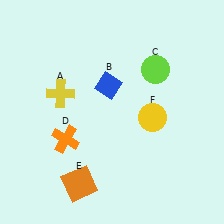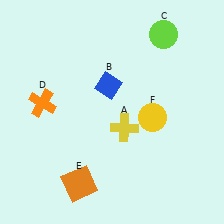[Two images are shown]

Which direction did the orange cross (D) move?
The orange cross (D) moved up.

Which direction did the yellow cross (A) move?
The yellow cross (A) moved right.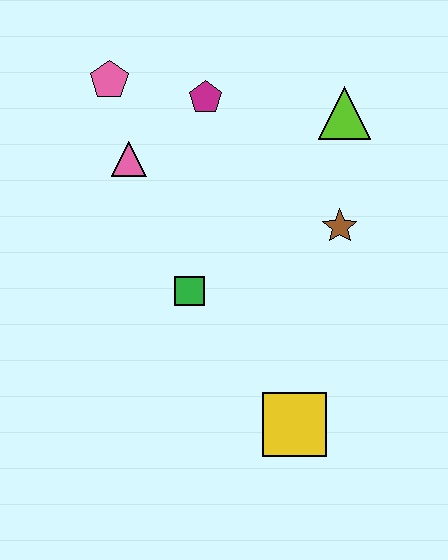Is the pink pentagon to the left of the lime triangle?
Yes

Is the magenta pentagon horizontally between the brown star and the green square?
Yes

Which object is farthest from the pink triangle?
The yellow square is farthest from the pink triangle.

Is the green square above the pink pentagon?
No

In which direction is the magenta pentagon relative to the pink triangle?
The magenta pentagon is to the right of the pink triangle.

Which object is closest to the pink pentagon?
The pink triangle is closest to the pink pentagon.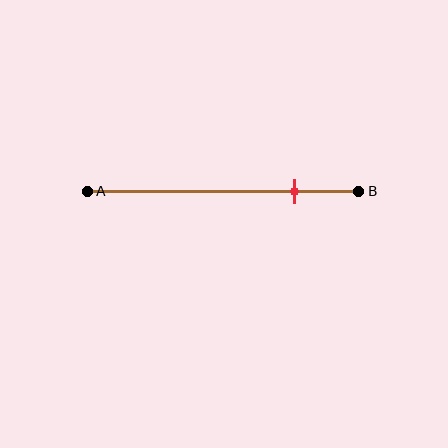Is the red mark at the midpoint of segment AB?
No, the mark is at about 75% from A, not at the 50% midpoint.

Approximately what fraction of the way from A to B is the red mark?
The red mark is approximately 75% of the way from A to B.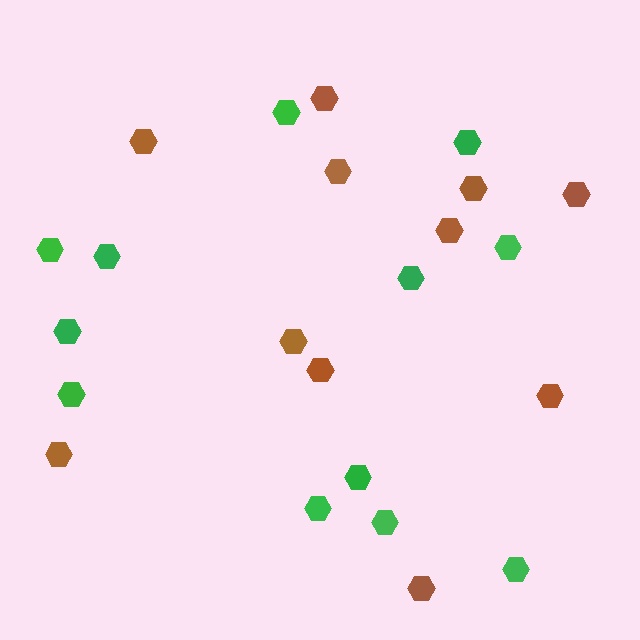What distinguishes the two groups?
There are 2 groups: one group of brown hexagons (11) and one group of green hexagons (12).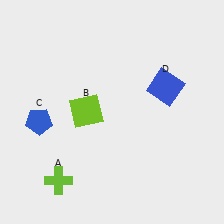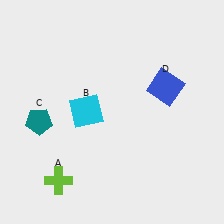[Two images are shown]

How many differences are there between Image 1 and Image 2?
There are 2 differences between the two images.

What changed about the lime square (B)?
In Image 1, B is lime. In Image 2, it changed to cyan.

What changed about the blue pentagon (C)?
In Image 1, C is blue. In Image 2, it changed to teal.